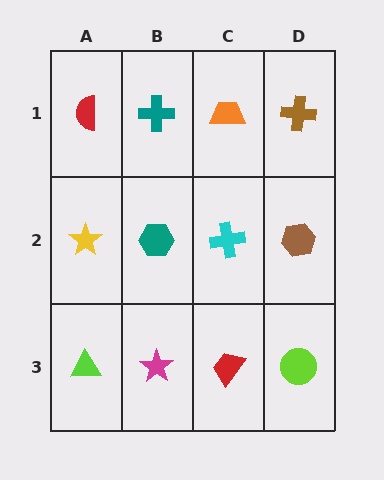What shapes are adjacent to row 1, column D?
A brown hexagon (row 2, column D), an orange trapezoid (row 1, column C).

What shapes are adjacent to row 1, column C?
A cyan cross (row 2, column C), a teal cross (row 1, column B), a brown cross (row 1, column D).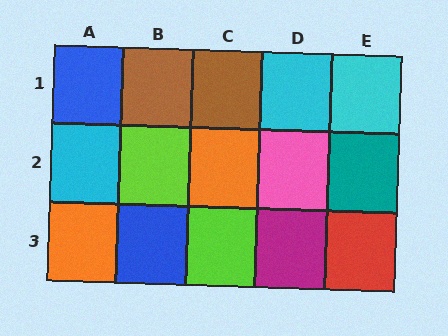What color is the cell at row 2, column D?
Pink.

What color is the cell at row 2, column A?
Cyan.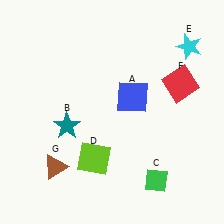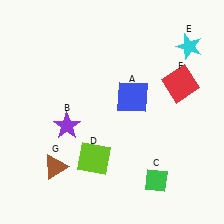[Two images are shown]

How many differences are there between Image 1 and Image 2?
There is 1 difference between the two images.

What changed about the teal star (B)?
In Image 1, B is teal. In Image 2, it changed to purple.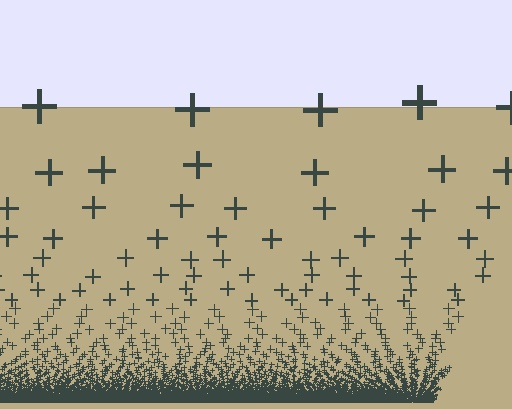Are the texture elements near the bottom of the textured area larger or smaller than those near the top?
Smaller. The gradient is inverted — elements near the bottom are smaller and denser.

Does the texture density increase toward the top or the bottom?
Density increases toward the bottom.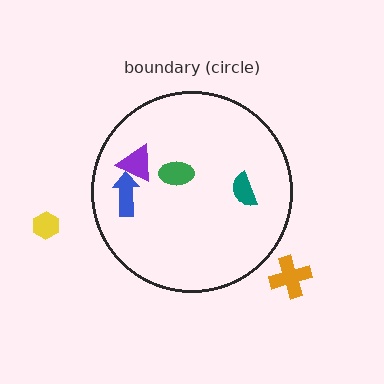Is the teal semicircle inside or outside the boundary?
Inside.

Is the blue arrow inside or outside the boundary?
Inside.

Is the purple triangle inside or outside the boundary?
Inside.